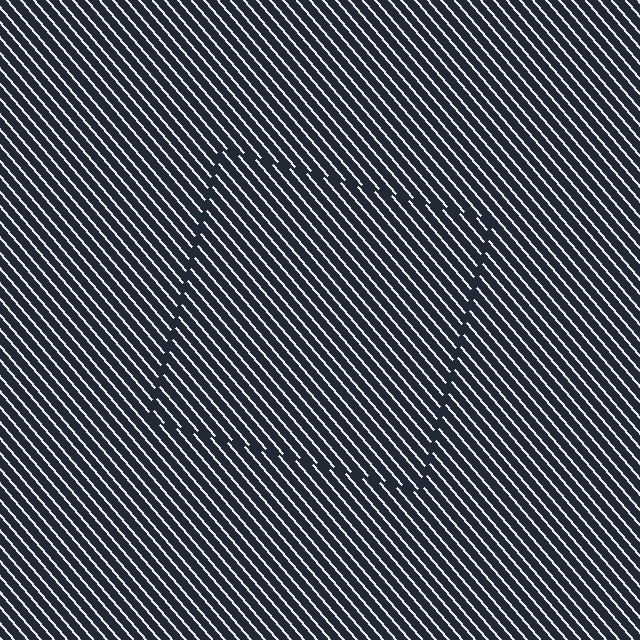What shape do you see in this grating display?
An illusory square. The interior of the shape contains the same grating, shifted by half a period — the contour is defined by the phase discontinuity where line-ends from the inner and outer gratings abut.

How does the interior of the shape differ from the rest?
The interior of the shape contains the same grating, shifted by half a period — the contour is defined by the phase discontinuity where line-ends from the inner and outer gratings abut.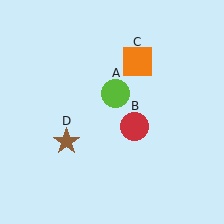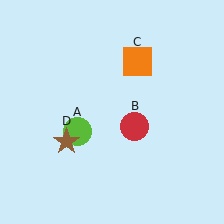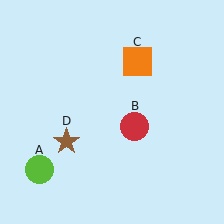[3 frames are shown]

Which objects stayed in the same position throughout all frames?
Red circle (object B) and orange square (object C) and brown star (object D) remained stationary.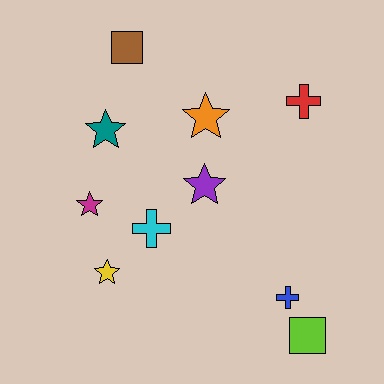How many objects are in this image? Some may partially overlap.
There are 10 objects.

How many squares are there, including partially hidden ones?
There are 2 squares.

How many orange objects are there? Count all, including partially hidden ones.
There is 1 orange object.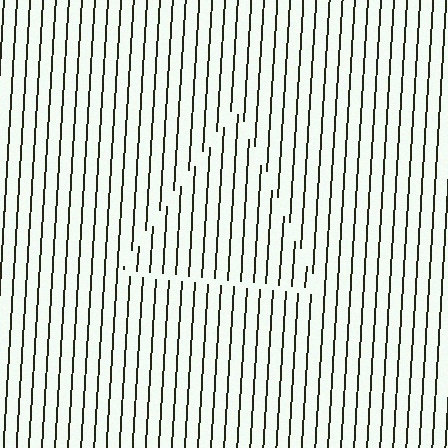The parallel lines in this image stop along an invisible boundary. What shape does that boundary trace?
An illusory triangle. The interior of the shape contains the same grating, shifted by half a period — the contour is defined by the phase discontinuity where line-ends from the inner and outer gratings abut.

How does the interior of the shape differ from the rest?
The interior of the shape contains the same grating, shifted by half a period — the contour is defined by the phase discontinuity where line-ends from the inner and outer gratings abut.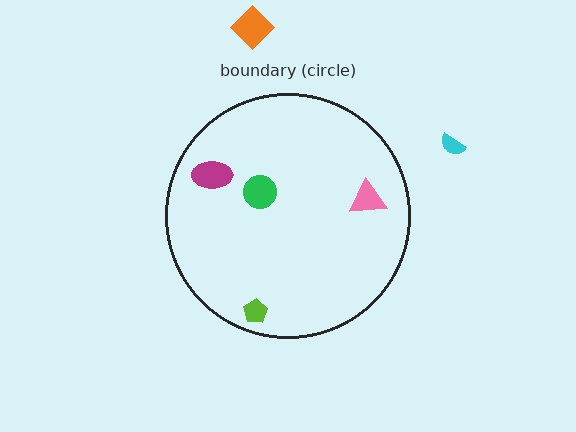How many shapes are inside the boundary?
4 inside, 2 outside.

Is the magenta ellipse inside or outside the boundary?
Inside.